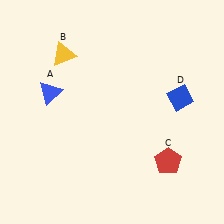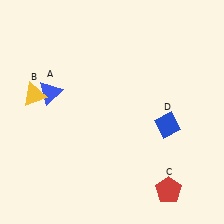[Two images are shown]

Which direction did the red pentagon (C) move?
The red pentagon (C) moved down.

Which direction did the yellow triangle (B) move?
The yellow triangle (B) moved down.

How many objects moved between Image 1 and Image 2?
3 objects moved between the two images.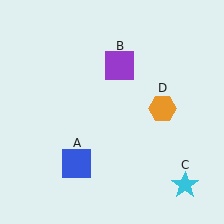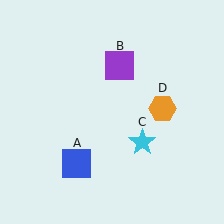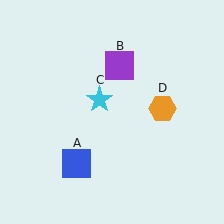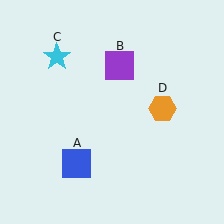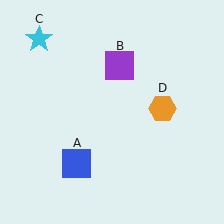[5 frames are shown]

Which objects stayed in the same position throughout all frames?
Blue square (object A) and purple square (object B) and orange hexagon (object D) remained stationary.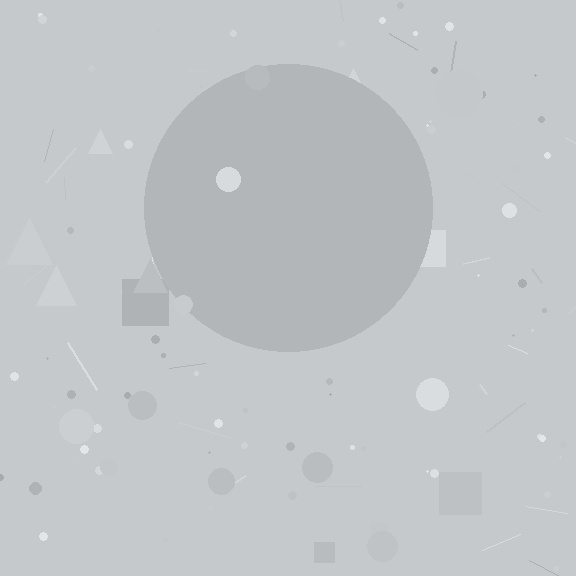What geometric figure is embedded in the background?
A circle is embedded in the background.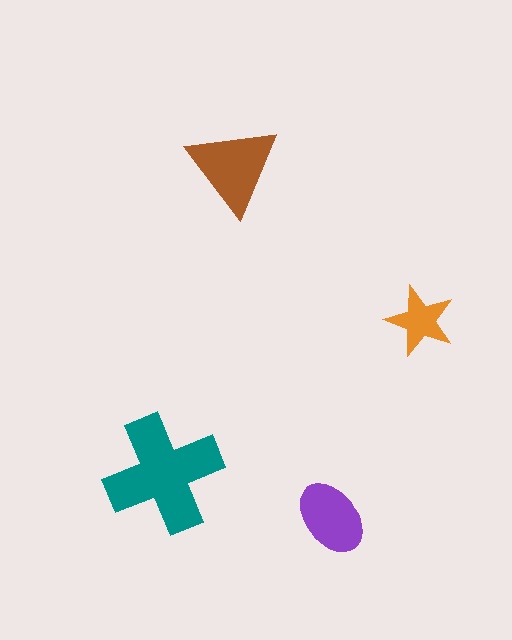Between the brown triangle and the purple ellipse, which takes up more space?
The brown triangle.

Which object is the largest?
The teal cross.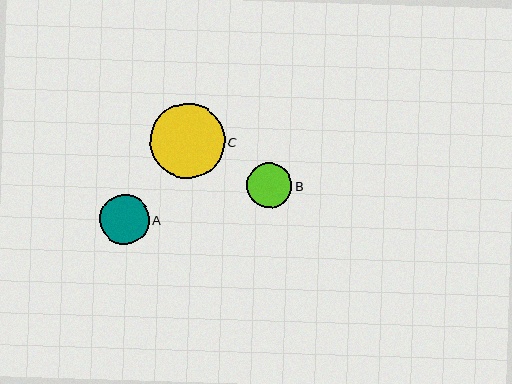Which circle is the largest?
Circle C is the largest with a size of approximately 74 pixels.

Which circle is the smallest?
Circle B is the smallest with a size of approximately 45 pixels.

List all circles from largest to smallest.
From largest to smallest: C, A, B.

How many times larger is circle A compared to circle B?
Circle A is approximately 1.1 times the size of circle B.